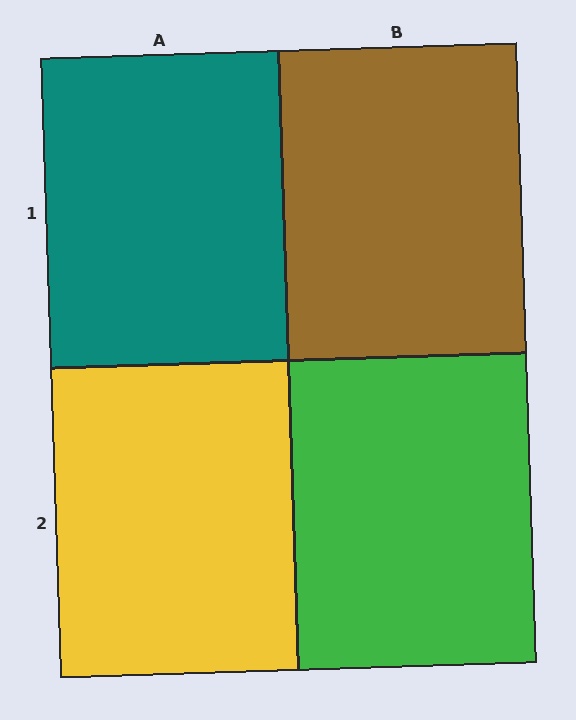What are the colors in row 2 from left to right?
Yellow, green.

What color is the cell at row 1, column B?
Brown.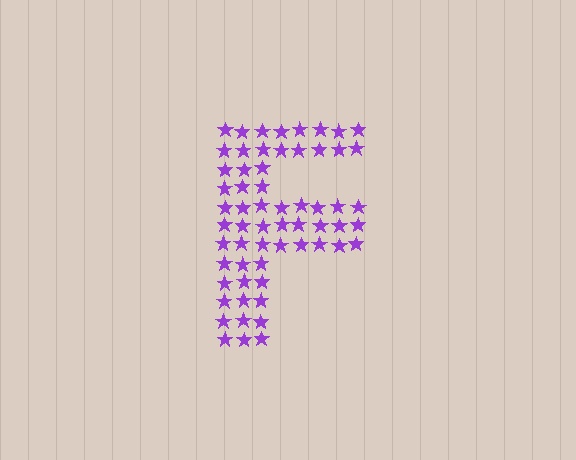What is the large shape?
The large shape is the letter F.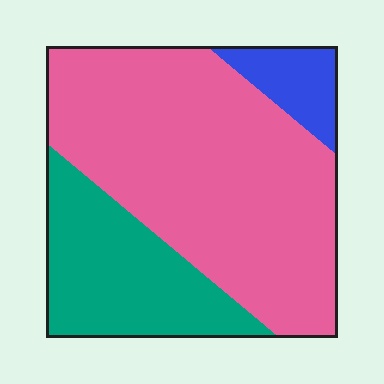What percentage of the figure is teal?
Teal takes up about one quarter (1/4) of the figure.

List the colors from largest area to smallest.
From largest to smallest: pink, teal, blue.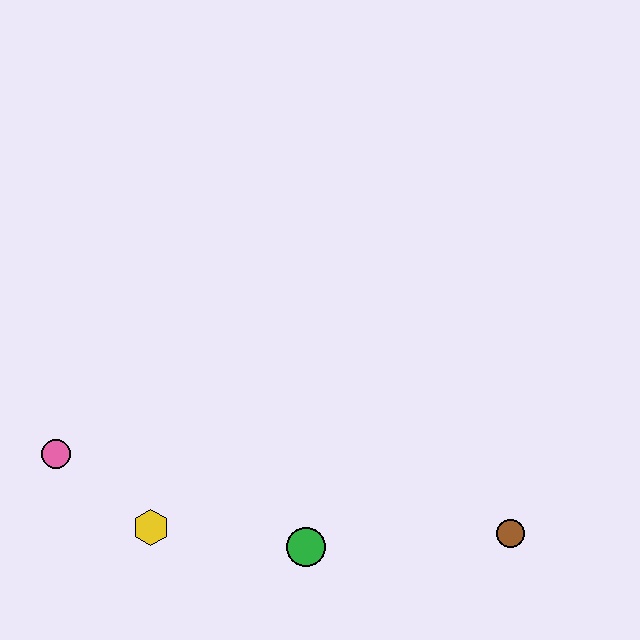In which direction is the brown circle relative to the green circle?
The brown circle is to the right of the green circle.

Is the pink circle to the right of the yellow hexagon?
No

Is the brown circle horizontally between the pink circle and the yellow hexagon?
No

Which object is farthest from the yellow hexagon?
The brown circle is farthest from the yellow hexagon.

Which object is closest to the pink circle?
The yellow hexagon is closest to the pink circle.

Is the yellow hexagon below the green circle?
No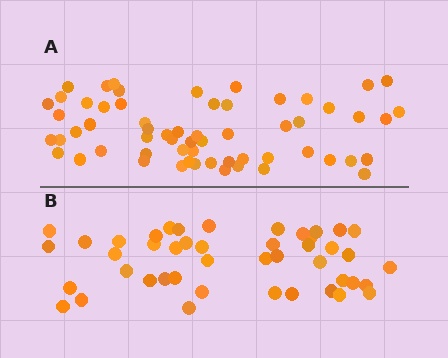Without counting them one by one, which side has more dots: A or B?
Region A (the top region) has more dots.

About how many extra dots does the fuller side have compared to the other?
Region A has approximately 15 more dots than region B.